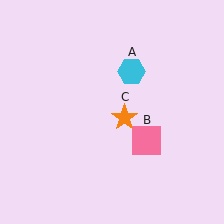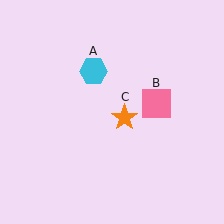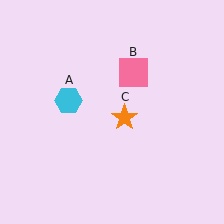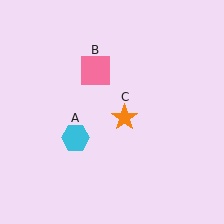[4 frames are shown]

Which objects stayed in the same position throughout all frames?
Orange star (object C) remained stationary.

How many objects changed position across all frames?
2 objects changed position: cyan hexagon (object A), pink square (object B).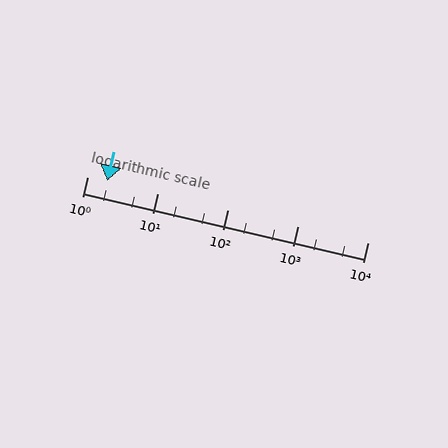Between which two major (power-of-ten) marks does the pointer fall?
The pointer is between 1 and 10.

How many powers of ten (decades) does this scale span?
The scale spans 4 decades, from 1 to 10000.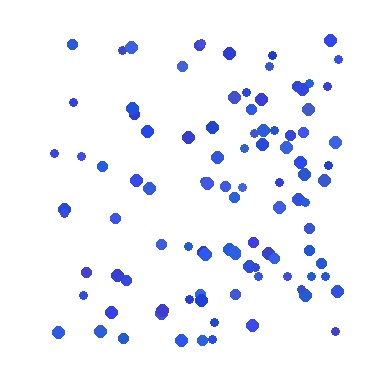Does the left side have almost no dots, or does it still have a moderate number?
Still a moderate number, just noticeably fewer than the right.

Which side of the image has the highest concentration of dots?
The right.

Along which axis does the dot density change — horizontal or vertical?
Horizontal.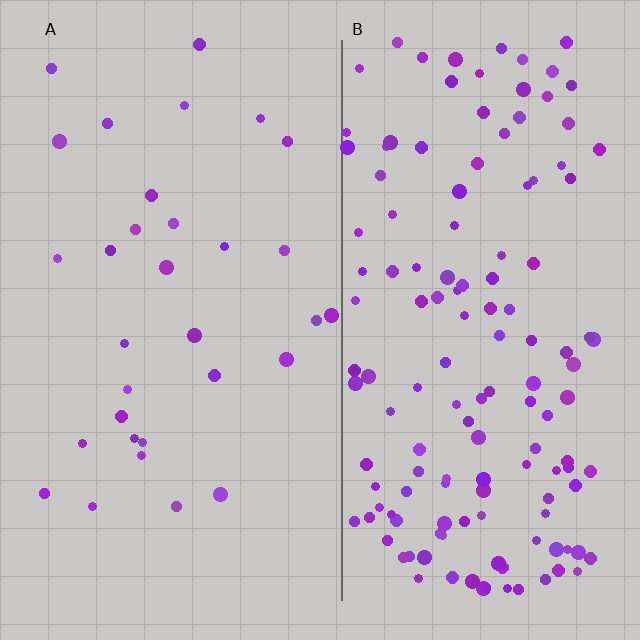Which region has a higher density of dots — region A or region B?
B (the right).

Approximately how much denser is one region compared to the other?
Approximately 4.5× — region B over region A.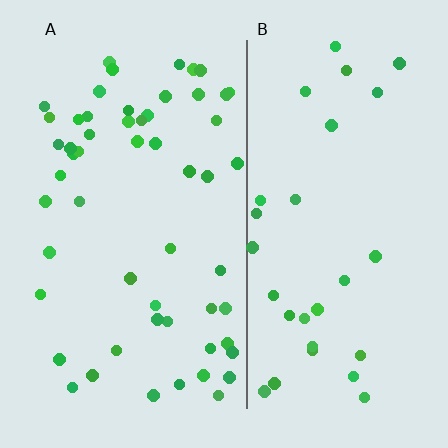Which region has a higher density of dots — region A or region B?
A (the left).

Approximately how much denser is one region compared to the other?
Approximately 1.8× — region A over region B.